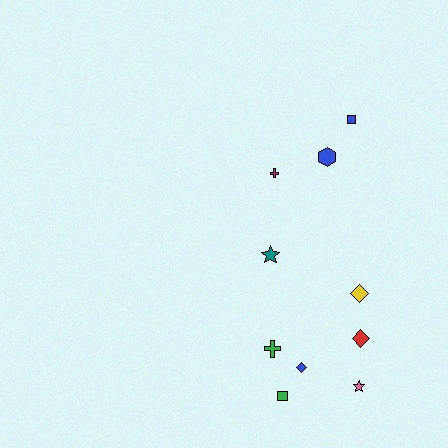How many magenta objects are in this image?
There is 1 magenta object.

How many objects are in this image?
There are 10 objects.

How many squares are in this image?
There are 2 squares.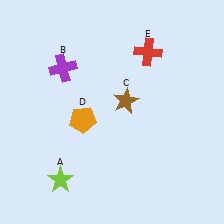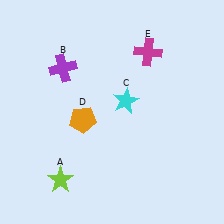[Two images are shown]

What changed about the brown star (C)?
In Image 1, C is brown. In Image 2, it changed to cyan.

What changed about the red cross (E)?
In Image 1, E is red. In Image 2, it changed to magenta.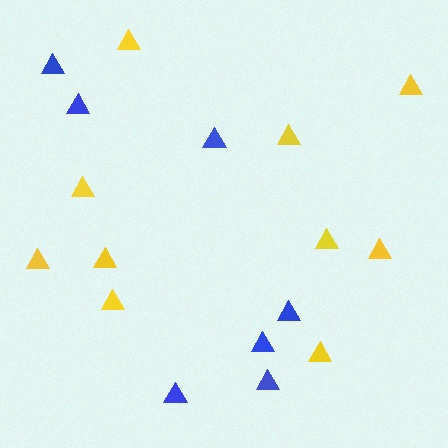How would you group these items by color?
There are 2 groups: one group of blue triangles (7) and one group of yellow triangles (10).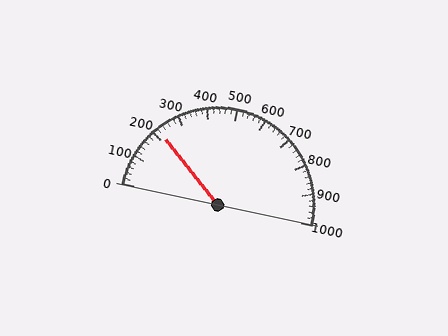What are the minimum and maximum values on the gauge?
The gauge ranges from 0 to 1000.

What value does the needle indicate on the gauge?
The needle indicates approximately 220.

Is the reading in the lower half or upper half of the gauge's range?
The reading is in the lower half of the range (0 to 1000).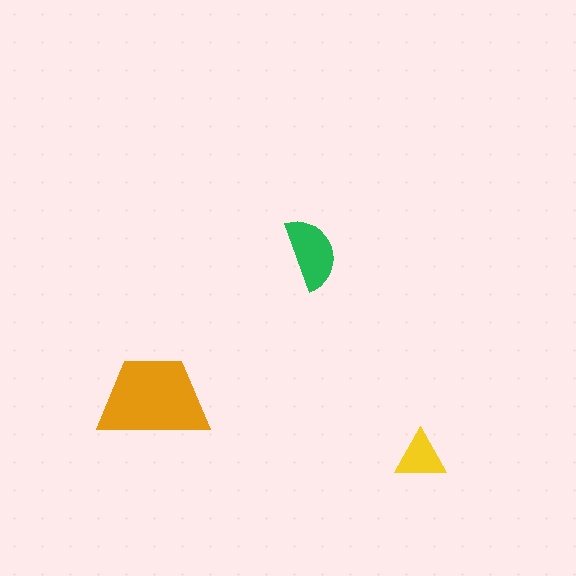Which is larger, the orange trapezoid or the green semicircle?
The orange trapezoid.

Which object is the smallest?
The yellow triangle.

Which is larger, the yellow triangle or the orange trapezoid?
The orange trapezoid.